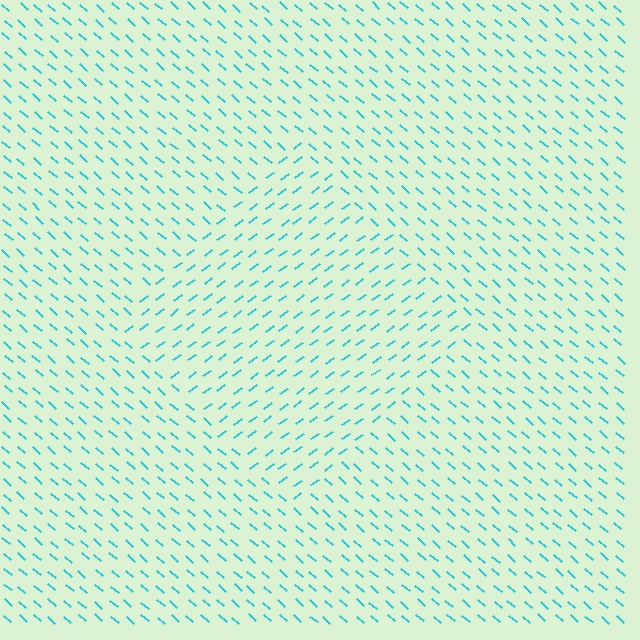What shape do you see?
I see a diamond.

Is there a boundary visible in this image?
Yes, there is a texture boundary formed by a change in line orientation.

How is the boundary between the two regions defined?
The boundary is defined purely by a change in line orientation (approximately 77 degrees difference). All lines are the same color and thickness.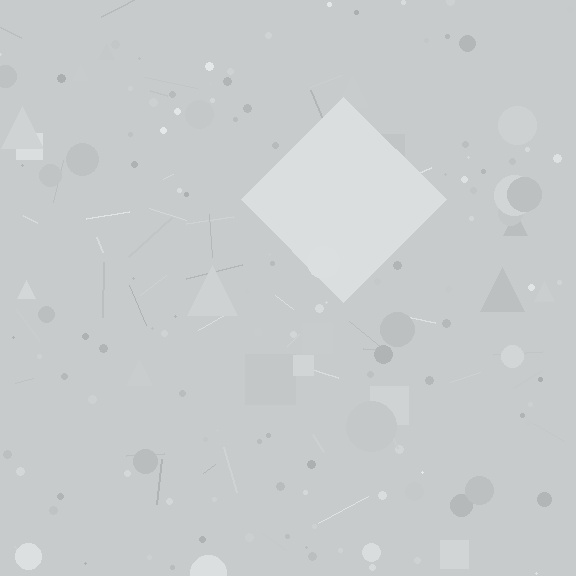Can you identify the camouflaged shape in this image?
The camouflaged shape is a diamond.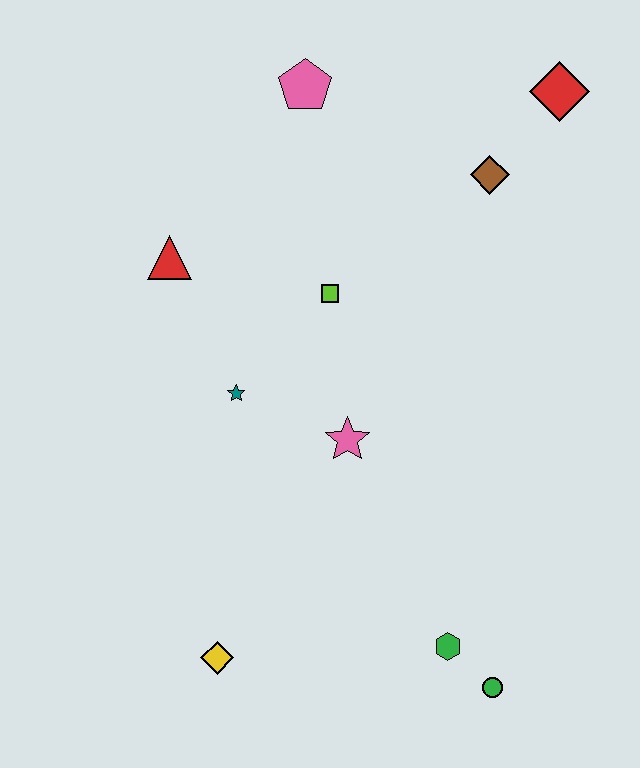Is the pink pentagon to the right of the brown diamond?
No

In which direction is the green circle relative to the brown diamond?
The green circle is below the brown diamond.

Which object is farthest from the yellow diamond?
The red diamond is farthest from the yellow diamond.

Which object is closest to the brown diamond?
The red diamond is closest to the brown diamond.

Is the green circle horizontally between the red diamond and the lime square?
Yes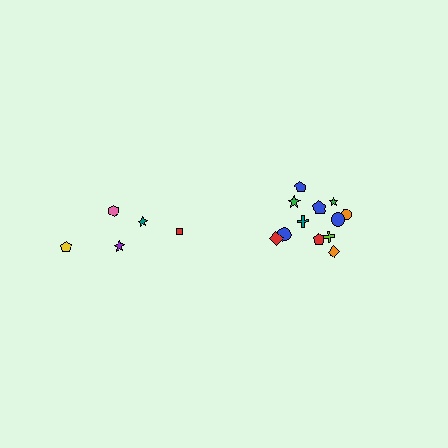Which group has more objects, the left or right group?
The right group.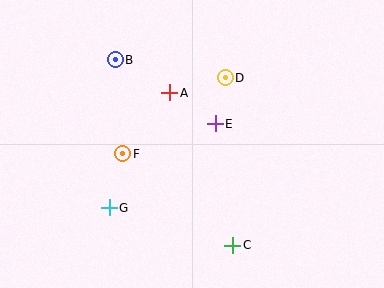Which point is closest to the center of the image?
Point E at (215, 124) is closest to the center.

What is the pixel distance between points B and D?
The distance between B and D is 111 pixels.